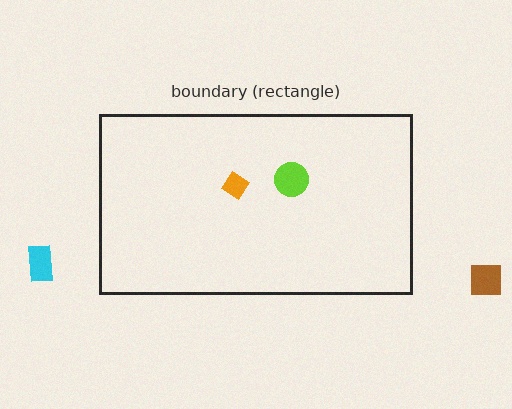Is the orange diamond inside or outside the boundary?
Inside.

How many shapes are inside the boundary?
2 inside, 2 outside.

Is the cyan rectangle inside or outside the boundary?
Outside.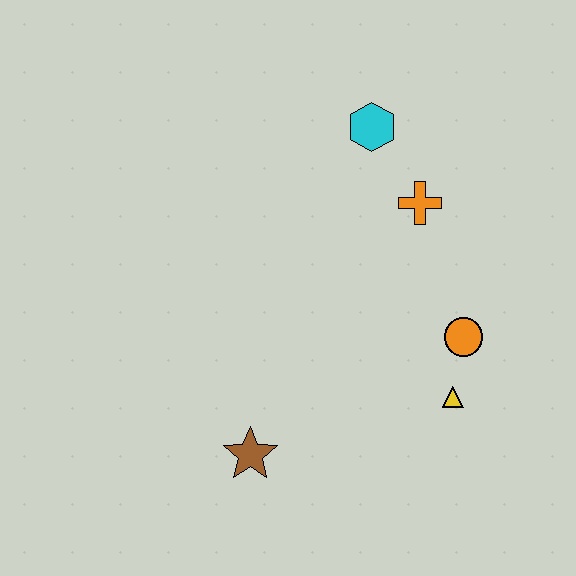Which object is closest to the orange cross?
The cyan hexagon is closest to the orange cross.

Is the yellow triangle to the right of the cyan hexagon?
Yes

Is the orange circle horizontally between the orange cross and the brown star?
No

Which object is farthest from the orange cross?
The brown star is farthest from the orange cross.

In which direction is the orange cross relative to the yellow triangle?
The orange cross is above the yellow triangle.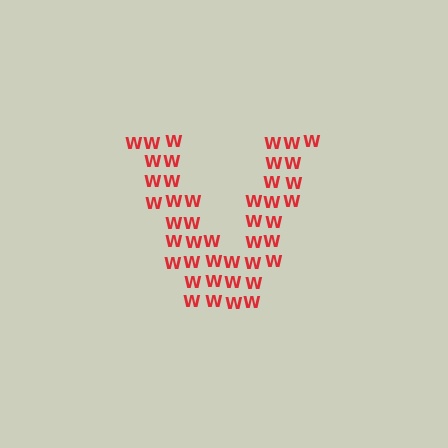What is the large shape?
The large shape is the letter V.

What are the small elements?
The small elements are letter W's.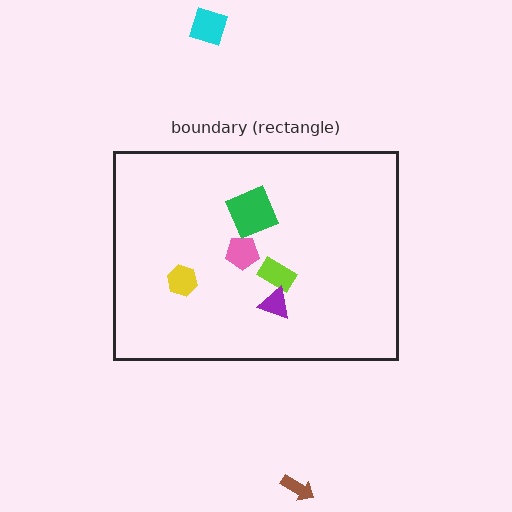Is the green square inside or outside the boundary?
Inside.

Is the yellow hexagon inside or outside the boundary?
Inside.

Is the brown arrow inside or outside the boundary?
Outside.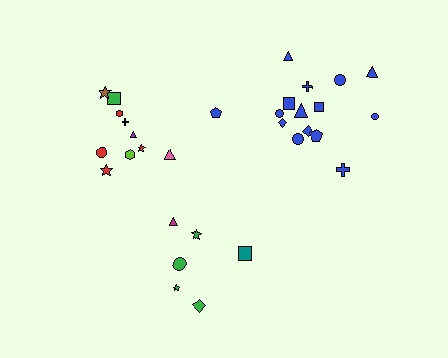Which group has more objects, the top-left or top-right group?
The top-right group.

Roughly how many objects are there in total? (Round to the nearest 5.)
Roughly 30 objects in total.